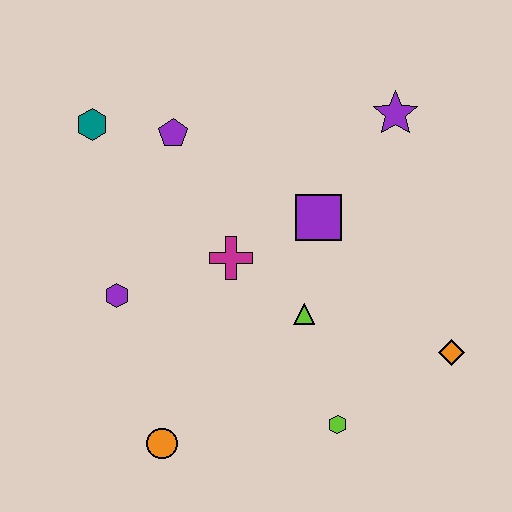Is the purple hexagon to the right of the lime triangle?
No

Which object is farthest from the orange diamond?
The teal hexagon is farthest from the orange diamond.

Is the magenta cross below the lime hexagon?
No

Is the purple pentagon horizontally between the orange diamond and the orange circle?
Yes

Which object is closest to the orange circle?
The purple hexagon is closest to the orange circle.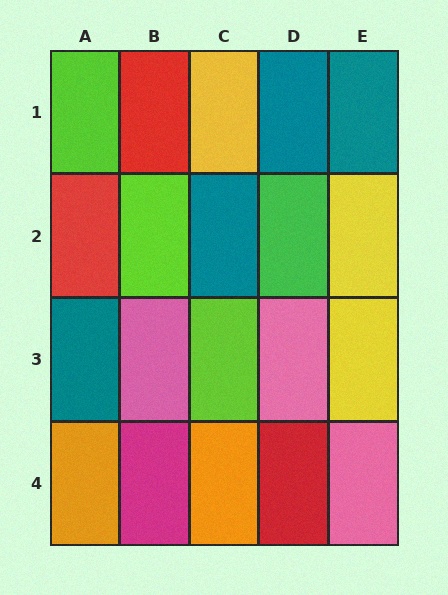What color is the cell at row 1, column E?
Teal.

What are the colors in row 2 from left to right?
Red, lime, teal, green, yellow.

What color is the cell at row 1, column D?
Teal.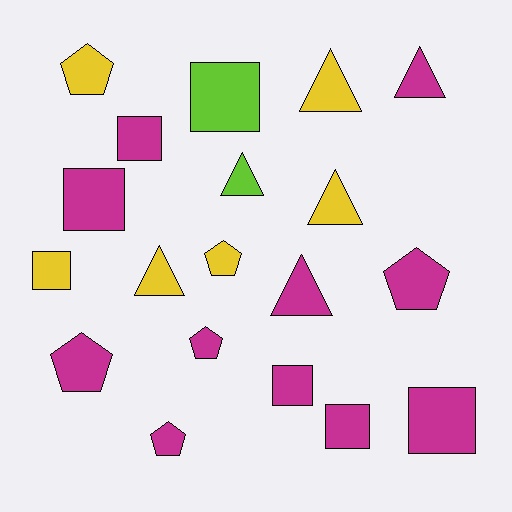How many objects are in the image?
There are 19 objects.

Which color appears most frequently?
Magenta, with 11 objects.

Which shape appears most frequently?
Square, with 7 objects.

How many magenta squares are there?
There are 5 magenta squares.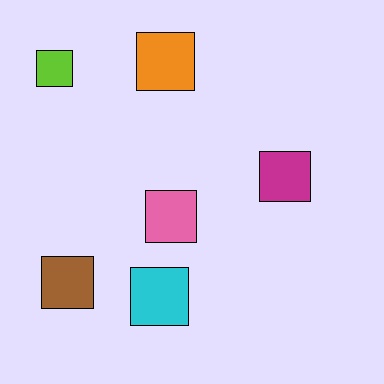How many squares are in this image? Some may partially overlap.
There are 6 squares.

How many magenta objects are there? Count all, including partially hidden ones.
There is 1 magenta object.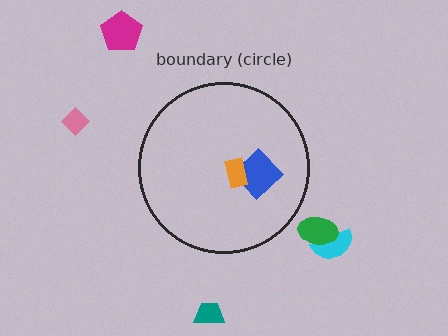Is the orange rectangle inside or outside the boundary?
Inside.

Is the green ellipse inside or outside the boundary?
Outside.